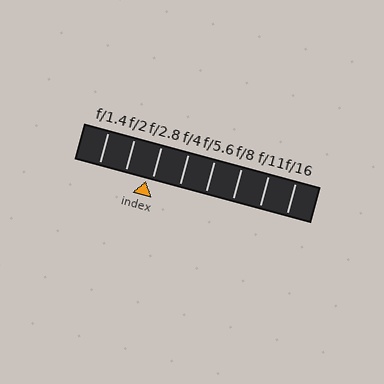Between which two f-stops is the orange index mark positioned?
The index mark is between f/2 and f/2.8.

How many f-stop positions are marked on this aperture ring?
There are 8 f-stop positions marked.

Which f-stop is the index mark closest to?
The index mark is closest to f/2.8.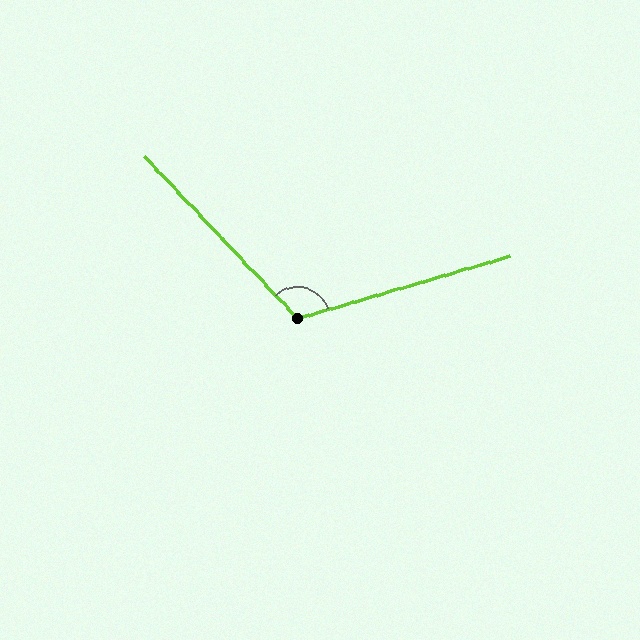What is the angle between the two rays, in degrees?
Approximately 117 degrees.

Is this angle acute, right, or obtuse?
It is obtuse.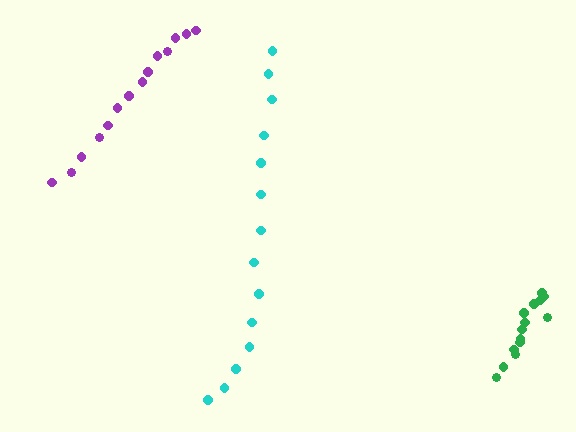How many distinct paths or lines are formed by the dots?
There are 3 distinct paths.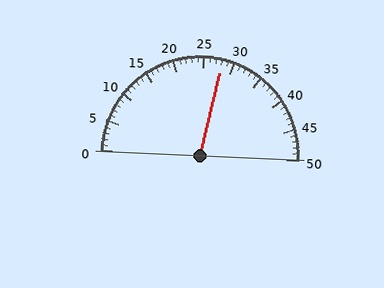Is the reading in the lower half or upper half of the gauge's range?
The reading is in the upper half of the range (0 to 50).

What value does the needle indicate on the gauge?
The needle indicates approximately 28.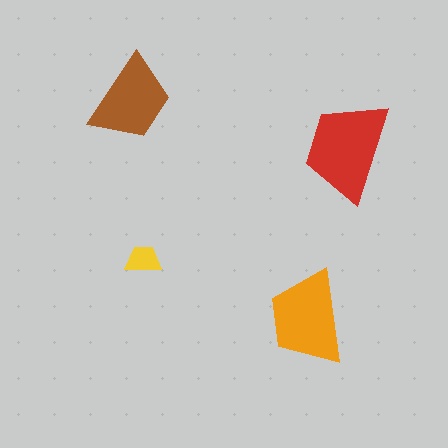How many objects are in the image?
There are 4 objects in the image.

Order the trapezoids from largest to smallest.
the red one, the orange one, the brown one, the yellow one.